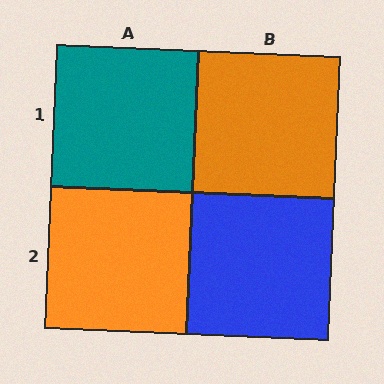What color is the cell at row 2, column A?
Orange.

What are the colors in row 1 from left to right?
Teal, orange.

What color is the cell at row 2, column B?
Blue.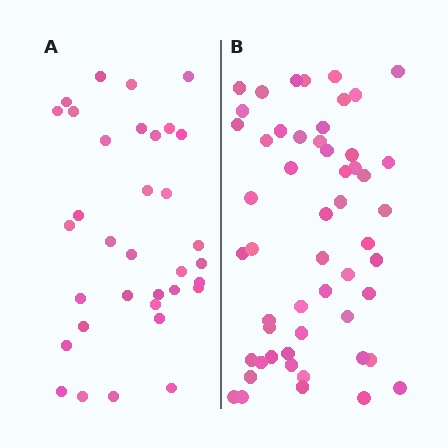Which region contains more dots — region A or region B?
Region B (the right region) has more dots.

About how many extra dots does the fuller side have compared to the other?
Region B has approximately 20 more dots than region A.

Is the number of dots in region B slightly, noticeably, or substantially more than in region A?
Region B has substantially more. The ratio is roughly 1.6 to 1.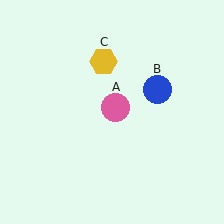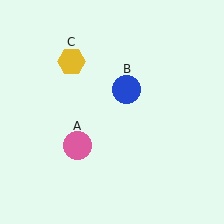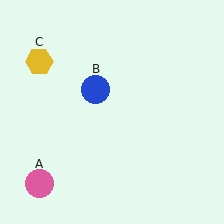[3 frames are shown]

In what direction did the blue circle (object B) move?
The blue circle (object B) moved left.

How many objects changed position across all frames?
3 objects changed position: pink circle (object A), blue circle (object B), yellow hexagon (object C).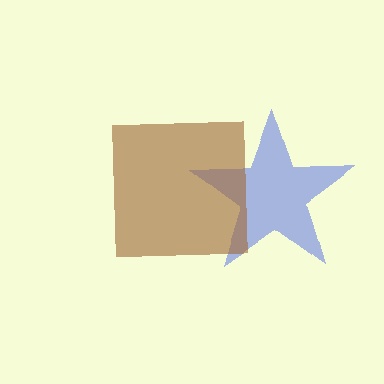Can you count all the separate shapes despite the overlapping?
Yes, there are 2 separate shapes.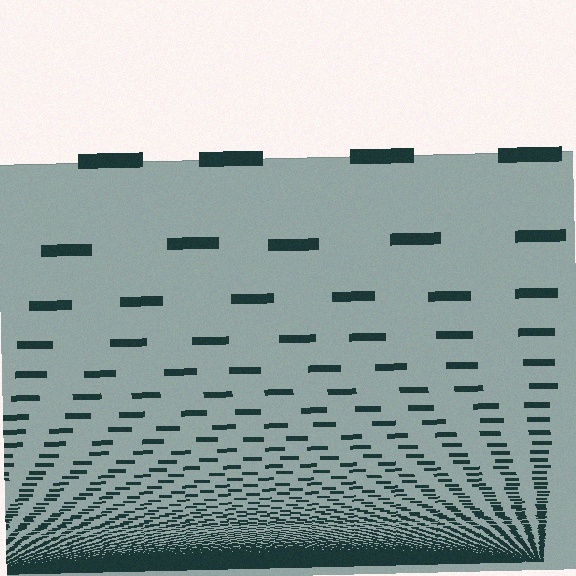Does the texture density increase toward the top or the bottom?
Density increases toward the bottom.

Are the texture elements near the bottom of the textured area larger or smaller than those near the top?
Smaller. The gradient is inverted — elements near the bottom are smaller and denser.